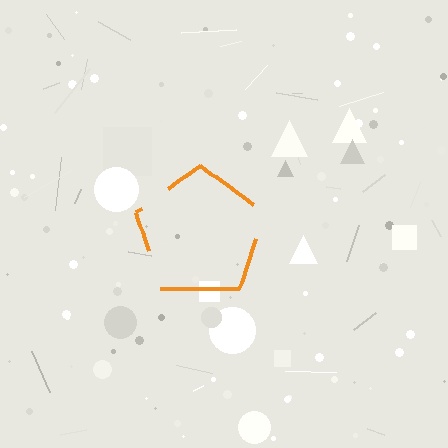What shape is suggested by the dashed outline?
The dashed outline suggests a pentagon.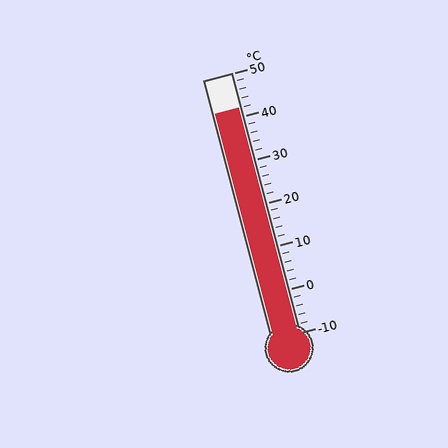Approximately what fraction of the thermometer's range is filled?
The thermometer is filled to approximately 85% of its range.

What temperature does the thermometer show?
The thermometer shows approximately 42°C.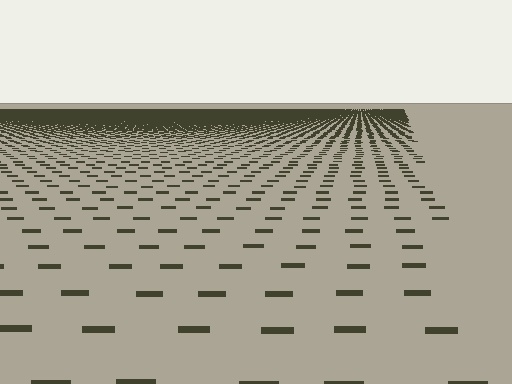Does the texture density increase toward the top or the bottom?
Density increases toward the top.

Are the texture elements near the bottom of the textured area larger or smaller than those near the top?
Larger. Near the bottom, elements are closer to the viewer and appear at a bigger on-screen size.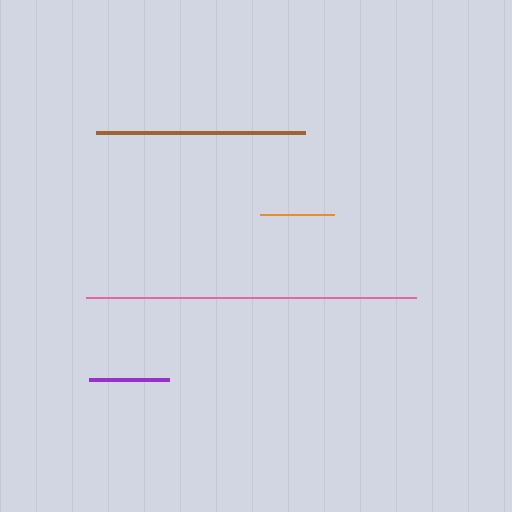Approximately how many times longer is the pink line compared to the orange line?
The pink line is approximately 4.5 times the length of the orange line.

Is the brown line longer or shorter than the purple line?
The brown line is longer than the purple line.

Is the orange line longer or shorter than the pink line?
The pink line is longer than the orange line.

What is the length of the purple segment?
The purple segment is approximately 81 pixels long.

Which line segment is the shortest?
The orange line is the shortest at approximately 73 pixels.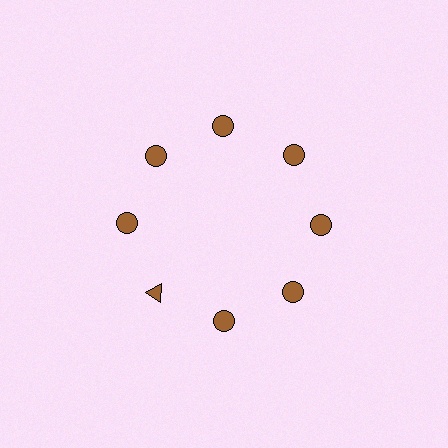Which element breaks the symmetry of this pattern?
The brown triangle at roughly the 8 o'clock position breaks the symmetry. All other shapes are brown circles.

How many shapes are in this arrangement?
There are 8 shapes arranged in a ring pattern.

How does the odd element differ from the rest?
It has a different shape: triangle instead of circle.